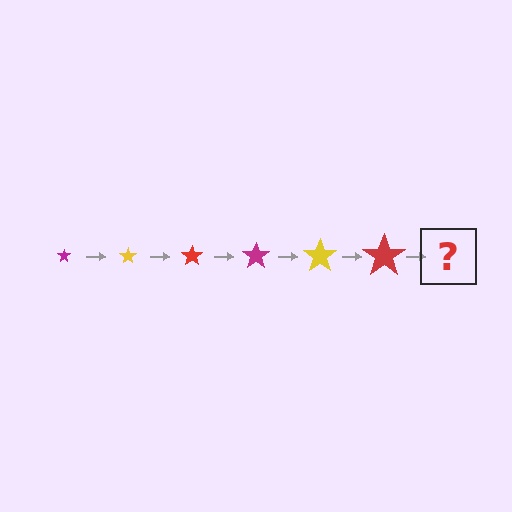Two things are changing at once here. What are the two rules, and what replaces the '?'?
The two rules are that the star grows larger each step and the color cycles through magenta, yellow, and red. The '?' should be a magenta star, larger than the previous one.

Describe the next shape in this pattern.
It should be a magenta star, larger than the previous one.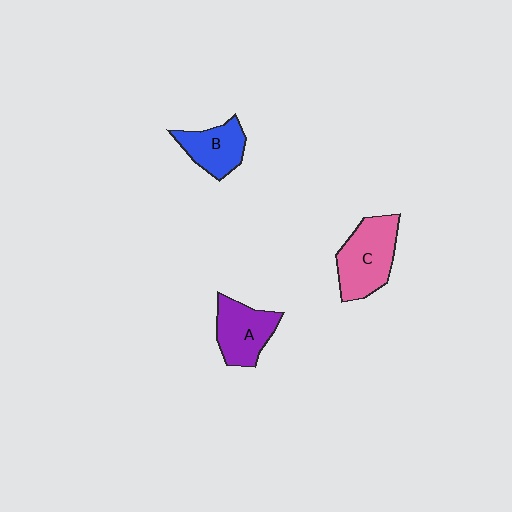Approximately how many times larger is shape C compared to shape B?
Approximately 1.4 times.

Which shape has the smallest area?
Shape B (blue).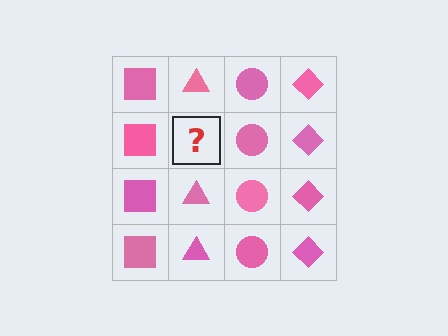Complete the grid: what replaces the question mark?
The question mark should be replaced with a pink triangle.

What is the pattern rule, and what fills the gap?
The rule is that each column has a consistent shape. The gap should be filled with a pink triangle.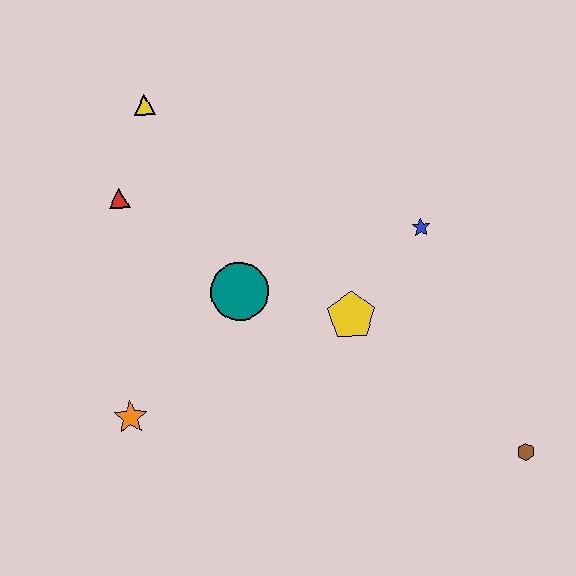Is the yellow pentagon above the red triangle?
No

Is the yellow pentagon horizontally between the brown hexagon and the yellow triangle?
Yes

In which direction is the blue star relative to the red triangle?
The blue star is to the right of the red triangle.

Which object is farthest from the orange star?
The brown hexagon is farthest from the orange star.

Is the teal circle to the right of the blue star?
No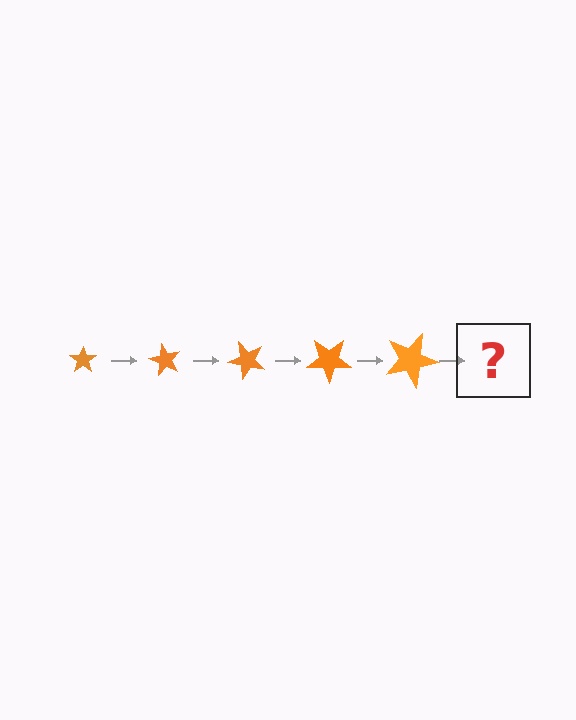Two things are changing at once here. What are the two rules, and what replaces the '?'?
The two rules are that the star grows larger each step and it rotates 60 degrees each step. The '?' should be a star, larger than the previous one and rotated 300 degrees from the start.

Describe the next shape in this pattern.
It should be a star, larger than the previous one and rotated 300 degrees from the start.